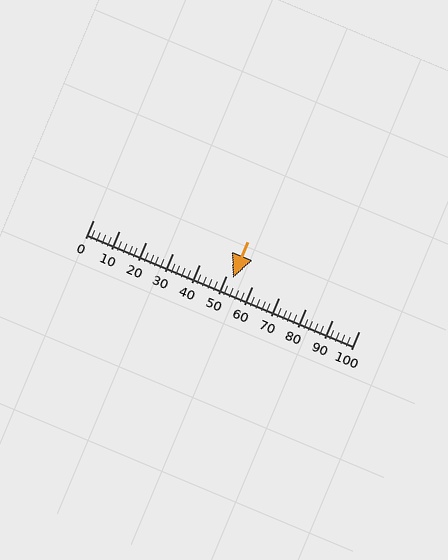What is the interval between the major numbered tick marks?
The major tick marks are spaced 10 units apart.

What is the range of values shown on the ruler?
The ruler shows values from 0 to 100.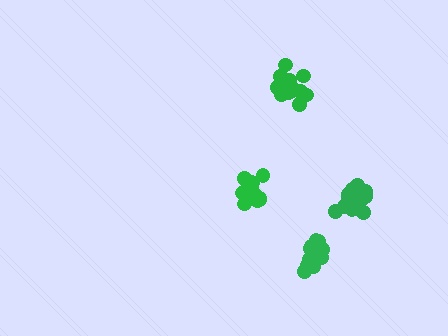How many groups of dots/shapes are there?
There are 4 groups.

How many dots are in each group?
Group 1: 16 dots, Group 2: 17 dots, Group 3: 14 dots, Group 4: 18 dots (65 total).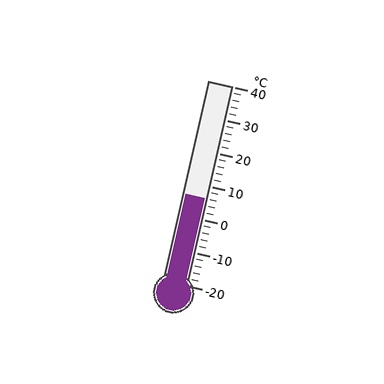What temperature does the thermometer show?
The thermometer shows approximately 6°C.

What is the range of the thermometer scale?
The thermometer scale ranges from -20°C to 40°C.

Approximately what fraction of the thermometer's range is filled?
The thermometer is filled to approximately 45% of its range.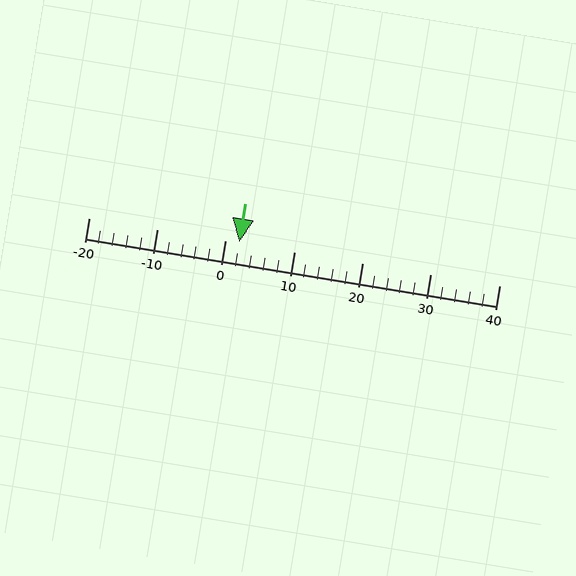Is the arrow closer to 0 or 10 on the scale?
The arrow is closer to 0.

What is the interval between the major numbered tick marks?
The major tick marks are spaced 10 units apart.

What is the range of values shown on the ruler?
The ruler shows values from -20 to 40.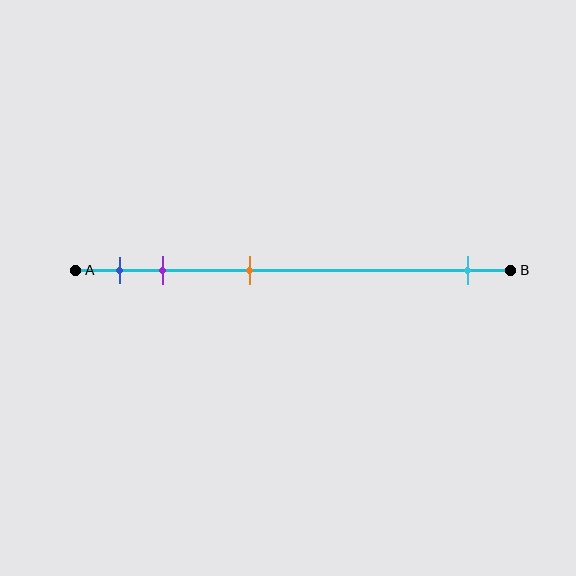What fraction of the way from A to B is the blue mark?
The blue mark is approximately 10% (0.1) of the way from A to B.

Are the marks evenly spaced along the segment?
No, the marks are not evenly spaced.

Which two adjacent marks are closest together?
The blue and purple marks are the closest adjacent pair.